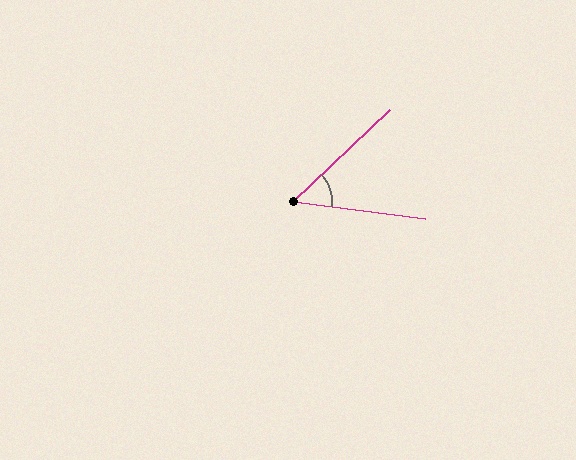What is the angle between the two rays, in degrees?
Approximately 51 degrees.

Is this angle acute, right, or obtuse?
It is acute.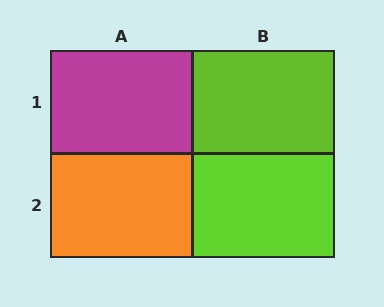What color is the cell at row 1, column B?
Lime.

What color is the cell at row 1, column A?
Magenta.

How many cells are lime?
2 cells are lime.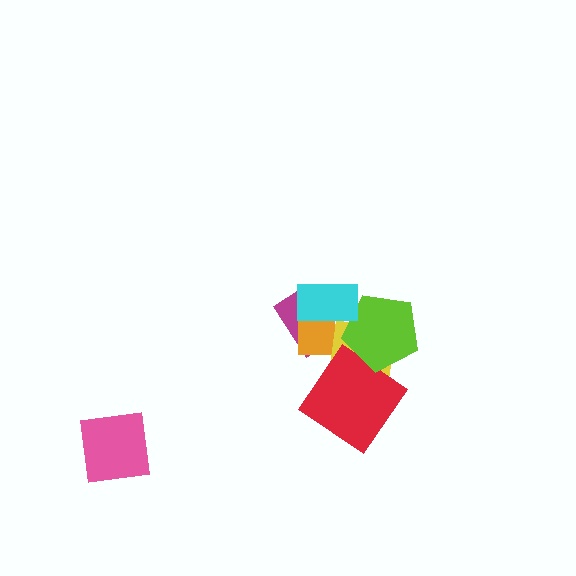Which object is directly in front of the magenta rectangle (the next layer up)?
The orange square is directly in front of the magenta rectangle.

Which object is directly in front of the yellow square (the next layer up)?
The red diamond is directly in front of the yellow square.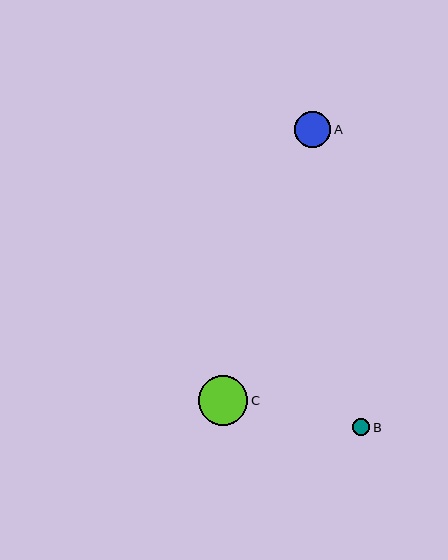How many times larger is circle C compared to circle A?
Circle C is approximately 1.4 times the size of circle A.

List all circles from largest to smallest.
From largest to smallest: C, A, B.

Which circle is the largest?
Circle C is the largest with a size of approximately 50 pixels.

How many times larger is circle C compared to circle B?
Circle C is approximately 2.9 times the size of circle B.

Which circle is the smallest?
Circle B is the smallest with a size of approximately 17 pixels.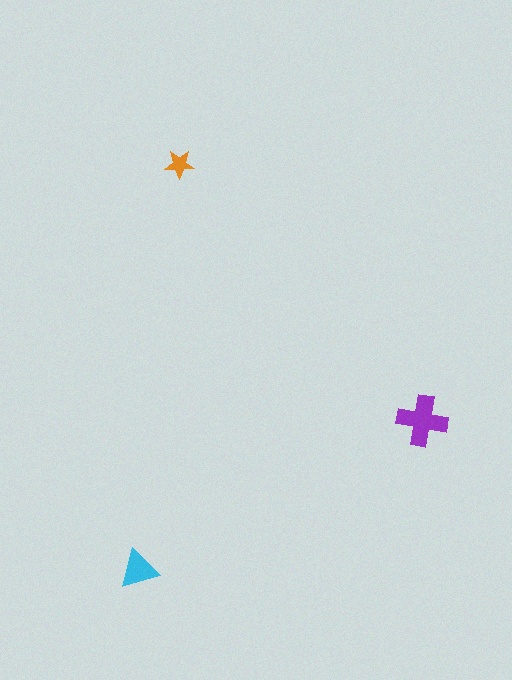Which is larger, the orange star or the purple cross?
The purple cross.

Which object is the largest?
The purple cross.